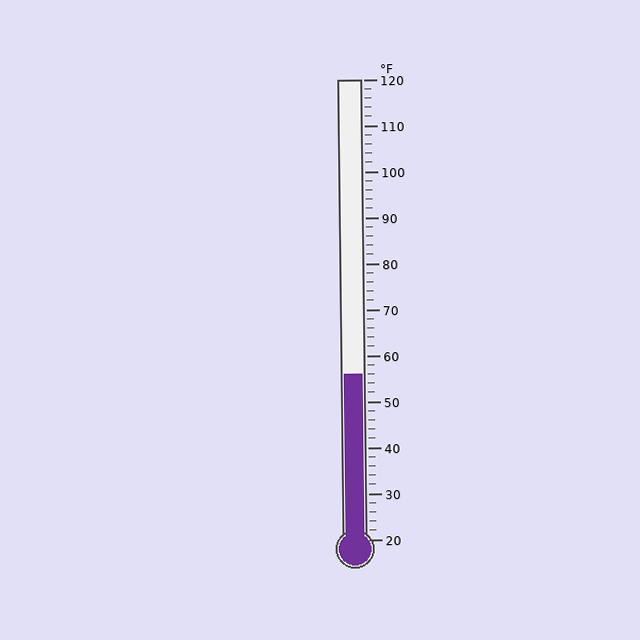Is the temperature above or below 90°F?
The temperature is below 90°F.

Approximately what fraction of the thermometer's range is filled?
The thermometer is filled to approximately 35% of its range.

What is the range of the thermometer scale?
The thermometer scale ranges from 20°F to 120°F.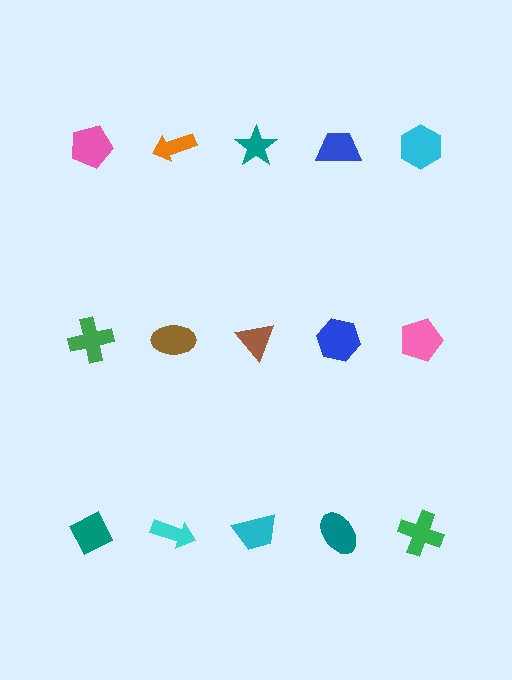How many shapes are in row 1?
5 shapes.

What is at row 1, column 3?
A teal star.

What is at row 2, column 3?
A brown triangle.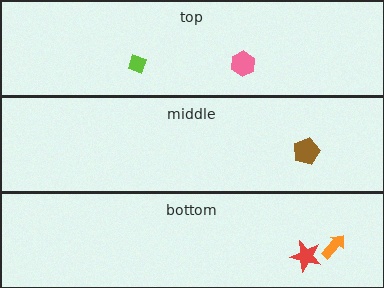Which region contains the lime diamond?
The top region.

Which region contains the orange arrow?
The bottom region.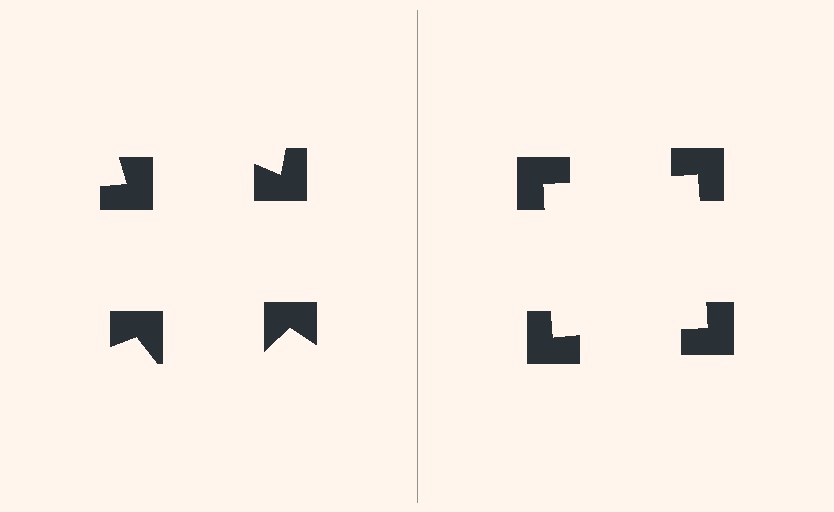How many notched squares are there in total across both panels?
8 — 4 on each side.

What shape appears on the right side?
An illusory square.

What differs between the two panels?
The notched squares are positioned identically on both sides; only the wedge orientations differ. On the right they align to a square; on the left they are misaligned.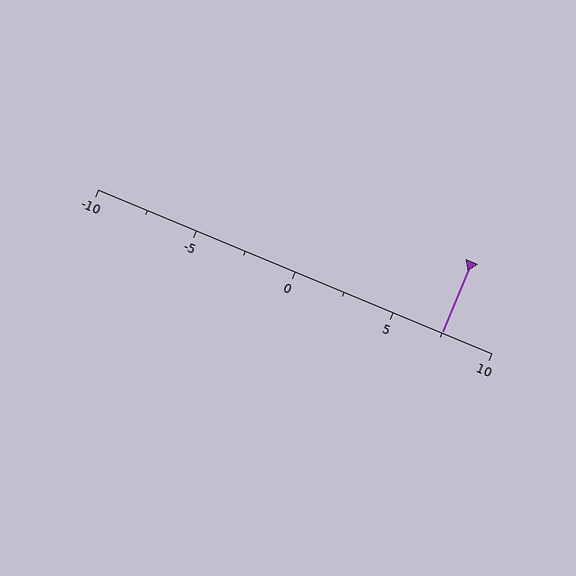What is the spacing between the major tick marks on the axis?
The major ticks are spaced 5 apart.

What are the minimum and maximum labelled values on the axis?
The axis runs from -10 to 10.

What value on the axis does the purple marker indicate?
The marker indicates approximately 7.5.